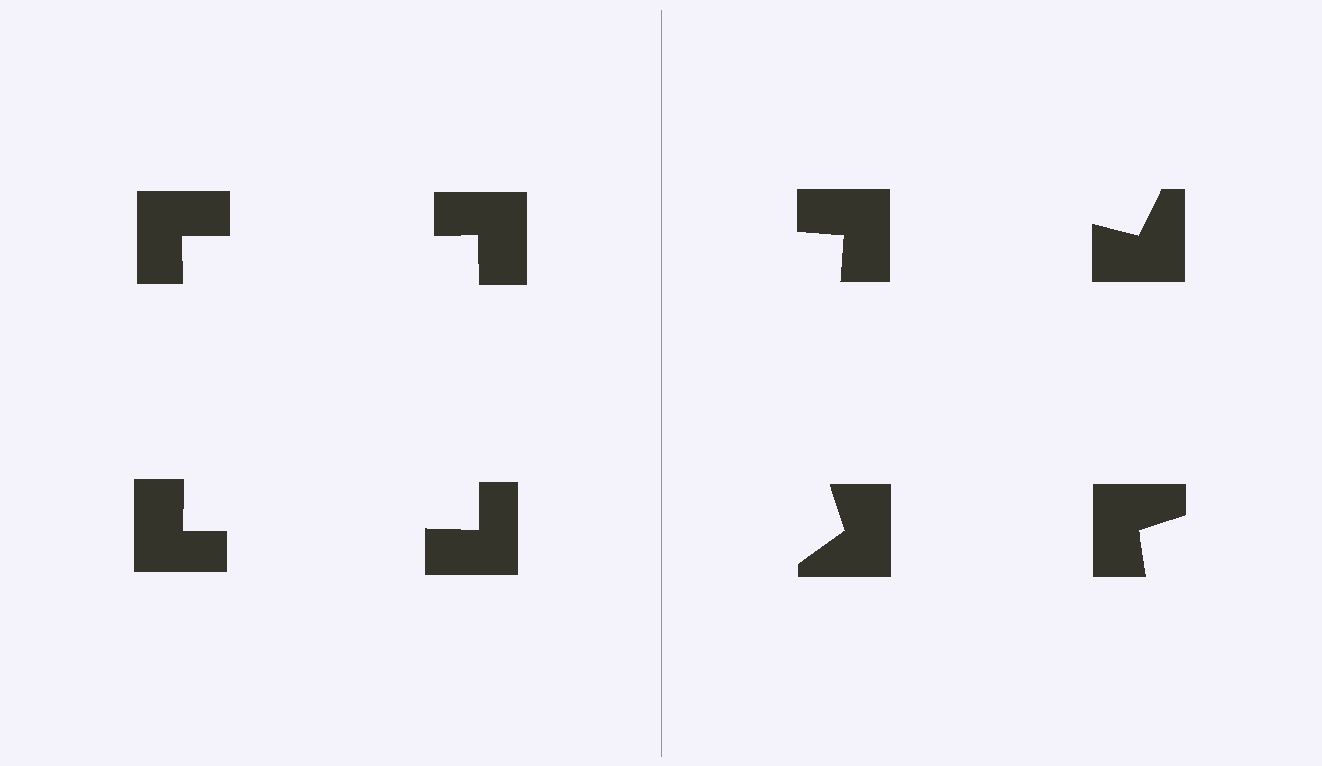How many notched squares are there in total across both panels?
8 — 4 on each side.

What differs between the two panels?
The notched squares are positioned identically on both sides; only the wedge orientations differ. On the left they align to a square; on the right they are misaligned.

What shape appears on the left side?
An illusory square.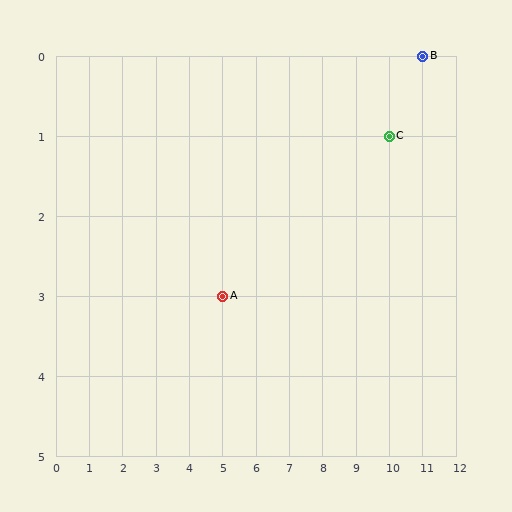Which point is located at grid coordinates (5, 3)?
Point A is at (5, 3).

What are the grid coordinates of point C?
Point C is at grid coordinates (10, 1).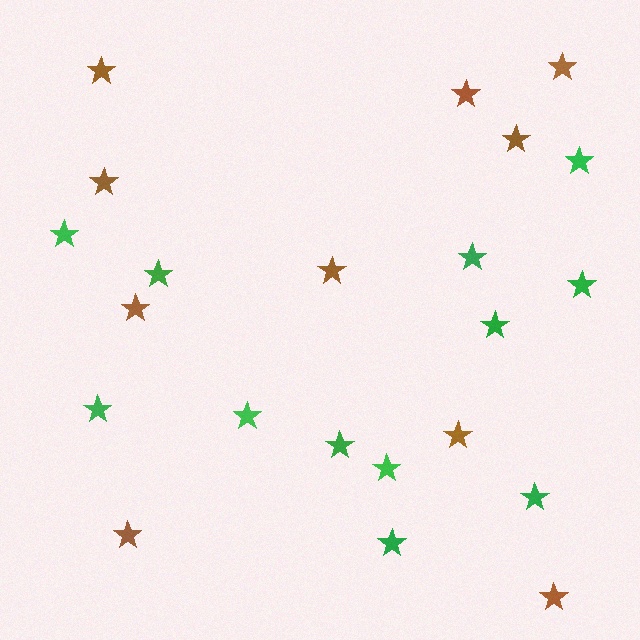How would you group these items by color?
There are 2 groups: one group of brown stars (10) and one group of green stars (12).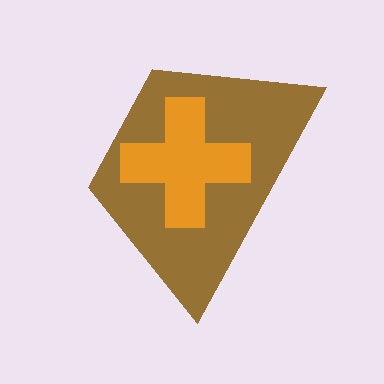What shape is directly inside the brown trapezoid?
The orange cross.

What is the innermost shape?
The orange cross.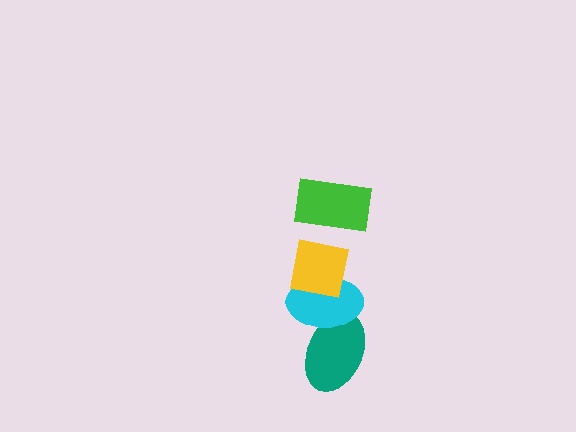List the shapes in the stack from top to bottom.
From top to bottom: the green rectangle, the yellow square, the cyan ellipse, the teal ellipse.